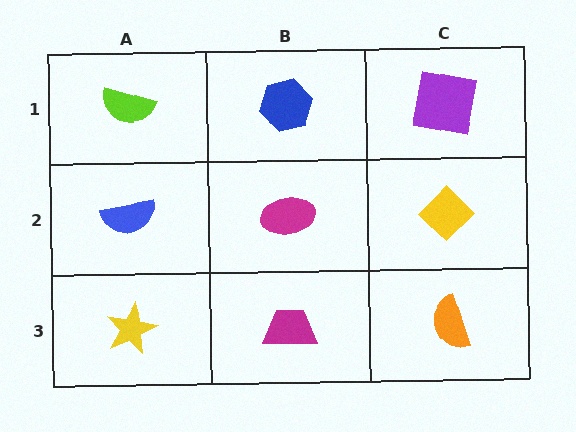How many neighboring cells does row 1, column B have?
3.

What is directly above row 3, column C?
A yellow diamond.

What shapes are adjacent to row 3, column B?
A magenta ellipse (row 2, column B), a yellow star (row 3, column A), an orange semicircle (row 3, column C).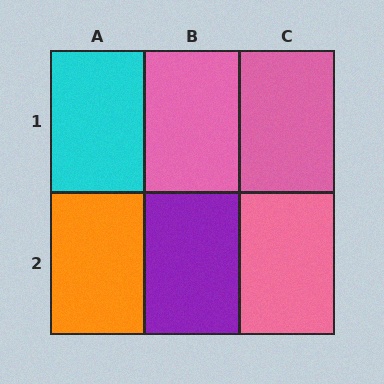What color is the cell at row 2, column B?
Purple.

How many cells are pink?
3 cells are pink.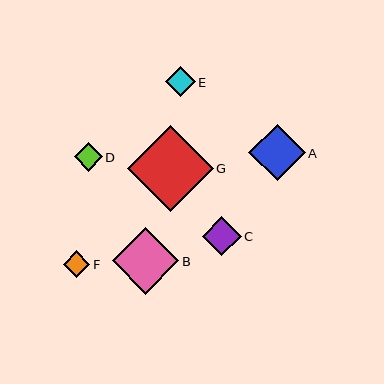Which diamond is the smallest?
Diamond F is the smallest with a size of approximately 26 pixels.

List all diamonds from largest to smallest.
From largest to smallest: G, B, A, C, E, D, F.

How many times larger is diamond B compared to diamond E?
Diamond B is approximately 2.2 times the size of diamond E.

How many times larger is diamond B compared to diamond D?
Diamond B is approximately 2.3 times the size of diamond D.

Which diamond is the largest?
Diamond G is the largest with a size of approximately 85 pixels.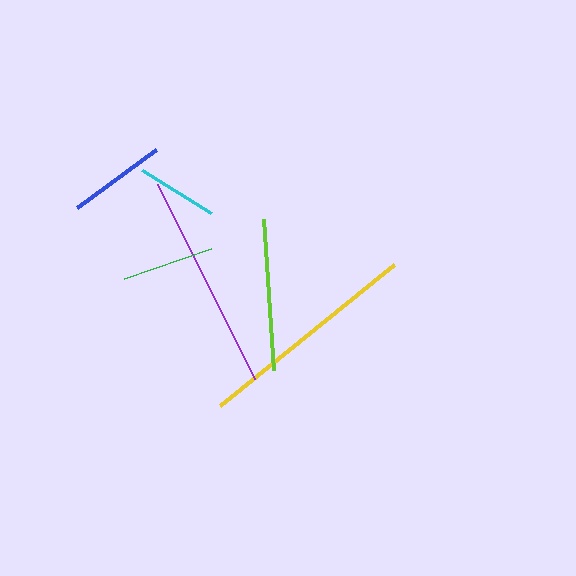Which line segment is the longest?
The yellow line is the longest at approximately 224 pixels.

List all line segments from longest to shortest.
From longest to shortest: yellow, purple, lime, blue, green, cyan.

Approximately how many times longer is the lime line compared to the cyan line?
The lime line is approximately 1.9 times the length of the cyan line.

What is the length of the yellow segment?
The yellow segment is approximately 224 pixels long.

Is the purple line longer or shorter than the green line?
The purple line is longer than the green line.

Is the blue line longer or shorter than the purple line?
The purple line is longer than the blue line.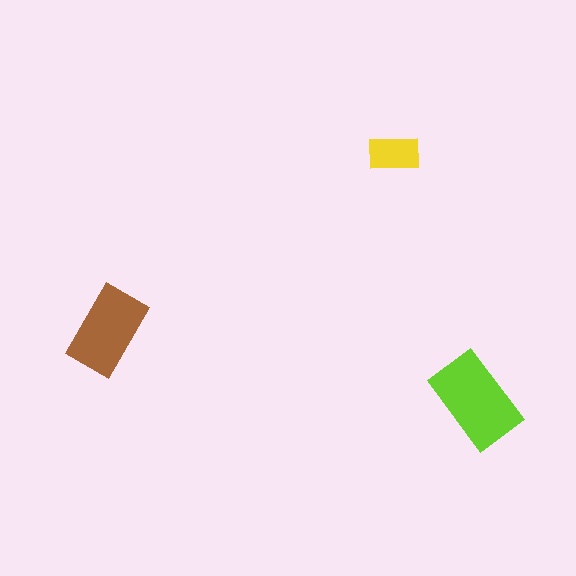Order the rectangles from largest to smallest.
the lime one, the brown one, the yellow one.